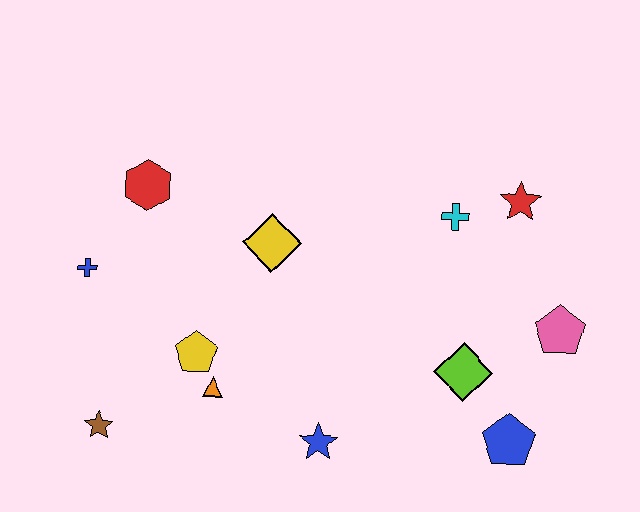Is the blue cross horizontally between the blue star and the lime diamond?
No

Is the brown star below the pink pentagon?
Yes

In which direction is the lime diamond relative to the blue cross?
The lime diamond is to the right of the blue cross.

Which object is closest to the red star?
The cyan cross is closest to the red star.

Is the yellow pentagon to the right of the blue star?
No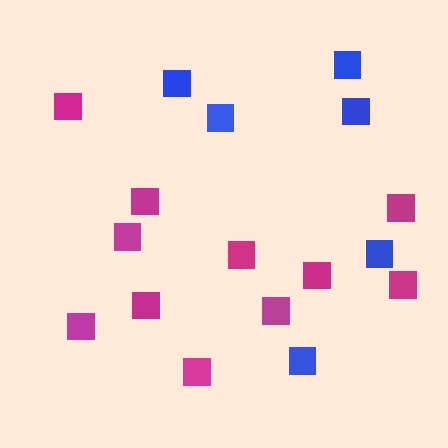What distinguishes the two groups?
There are 2 groups: one group of blue squares (6) and one group of magenta squares (11).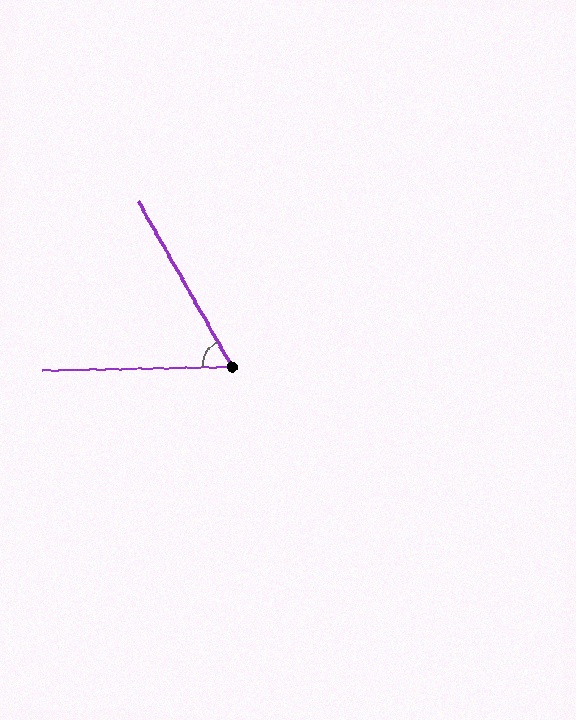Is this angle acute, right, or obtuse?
It is acute.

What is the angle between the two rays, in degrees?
Approximately 62 degrees.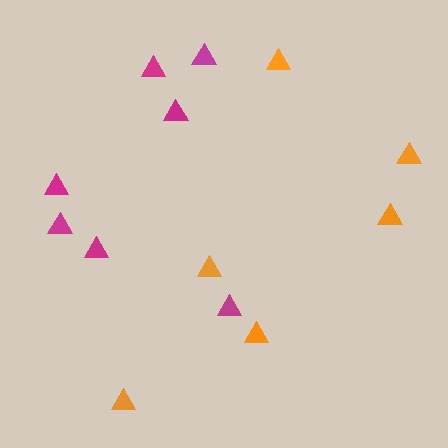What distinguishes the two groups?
There are 2 groups: one group of magenta triangles (7) and one group of orange triangles (6).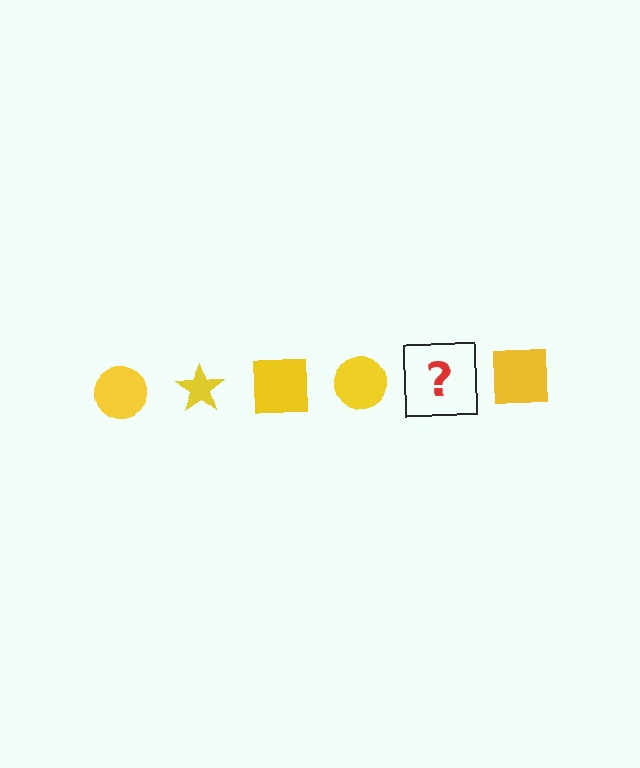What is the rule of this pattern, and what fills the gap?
The rule is that the pattern cycles through circle, star, square shapes in yellow. The gap should be filled with a yellow star.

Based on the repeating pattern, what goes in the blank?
The blank should be a yellow star.